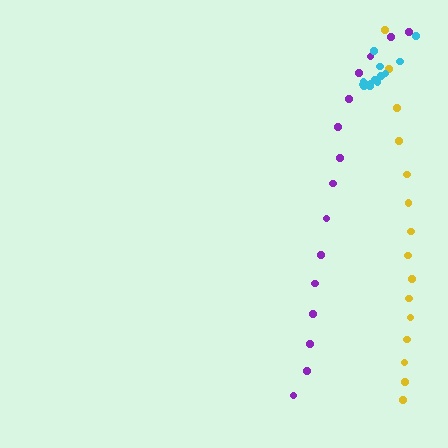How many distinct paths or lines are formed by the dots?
There are 3 distinct paths.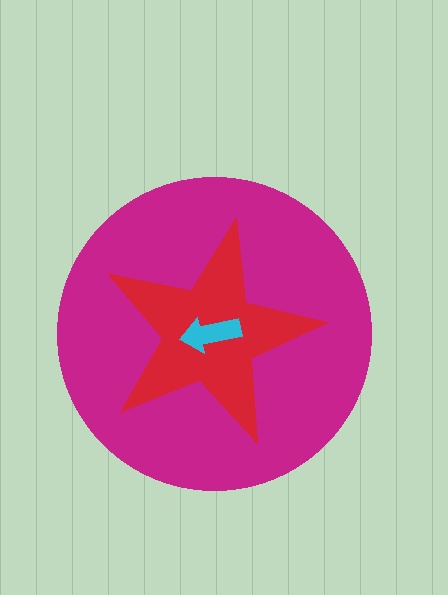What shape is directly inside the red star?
The cyan arrow.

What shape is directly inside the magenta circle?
The red star.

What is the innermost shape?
The cyan arrow.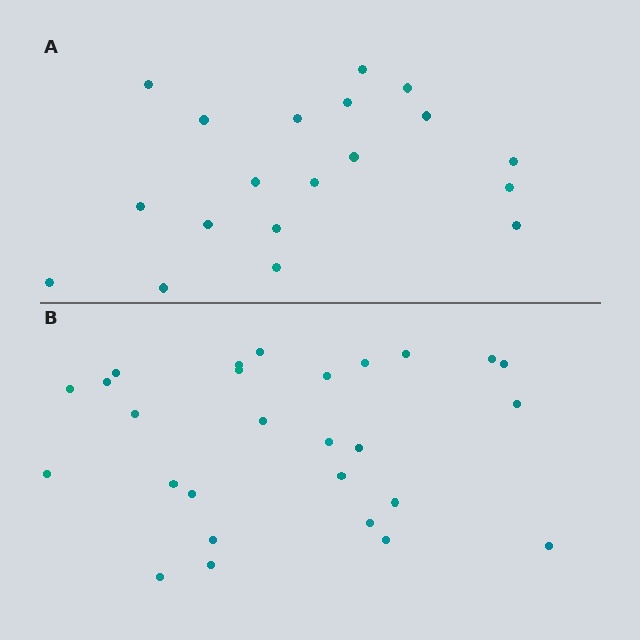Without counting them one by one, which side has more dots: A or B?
Region B (the bottom region) has more dots.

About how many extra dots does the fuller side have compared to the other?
Region B has roughly 8 or so more dots than region A.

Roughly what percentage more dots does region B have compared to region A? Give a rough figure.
About 40% more.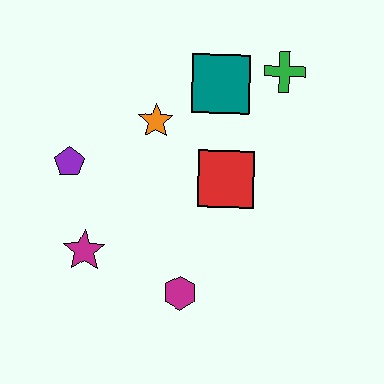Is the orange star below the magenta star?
No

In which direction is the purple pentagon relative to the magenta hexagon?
The purple pentagon is above the magenta hexagon.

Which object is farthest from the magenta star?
The green cross is farthest from the magenta star.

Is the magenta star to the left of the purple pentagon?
No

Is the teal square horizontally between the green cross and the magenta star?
Yes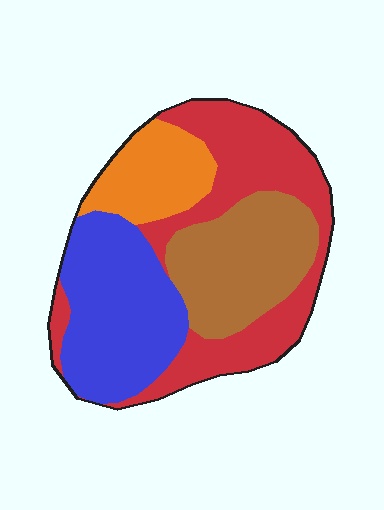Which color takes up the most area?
Red, at roughly 35%.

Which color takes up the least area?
Orange, at roughly 15%.